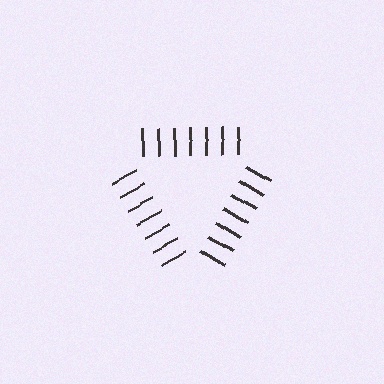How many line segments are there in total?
21 — 7 along each of the 3 edges.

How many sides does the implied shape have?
3 sides — the line-ends trace a triangle.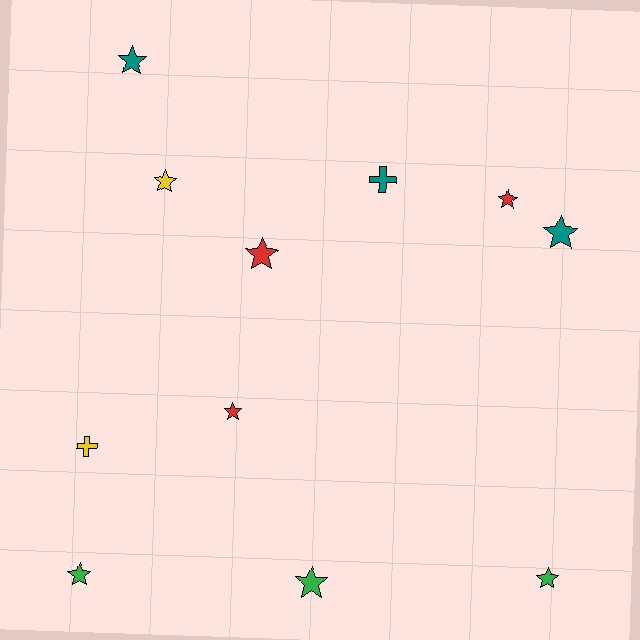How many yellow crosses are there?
There is 1 yellow cross.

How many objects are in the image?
There are 11 objects.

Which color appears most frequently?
Red, with 3 objects.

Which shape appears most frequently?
Star, with 9 objects.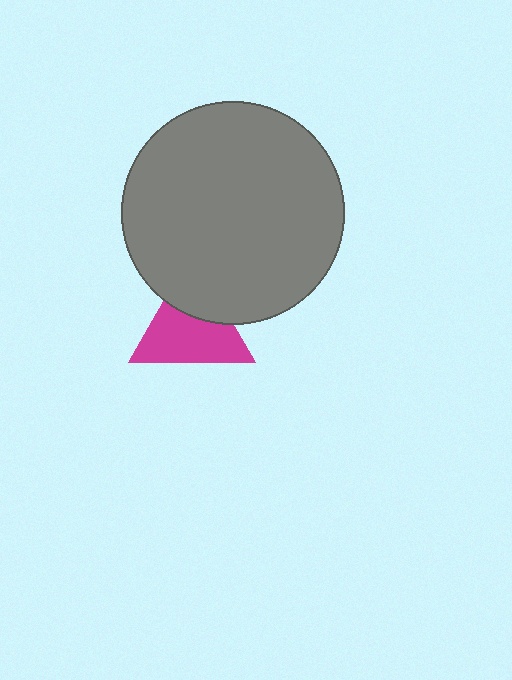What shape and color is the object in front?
The object in front is a gray circle.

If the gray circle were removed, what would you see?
You would see the complete magenta triangle.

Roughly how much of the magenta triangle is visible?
Most of it is visible (roughly 67%).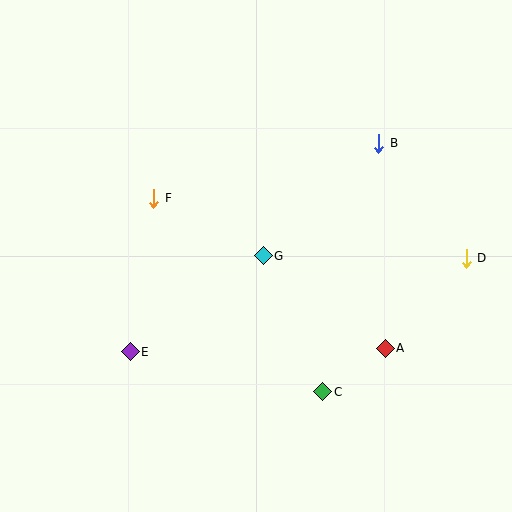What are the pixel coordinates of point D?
Point D is at (466, 258).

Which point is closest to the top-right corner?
Point B is closest to the top-right corner.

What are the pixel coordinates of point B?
Point B is at (379, 143).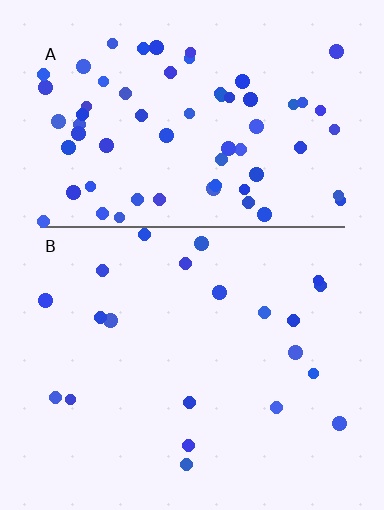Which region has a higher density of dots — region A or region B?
A (the top).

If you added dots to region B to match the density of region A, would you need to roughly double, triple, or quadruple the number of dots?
Approximately triple.